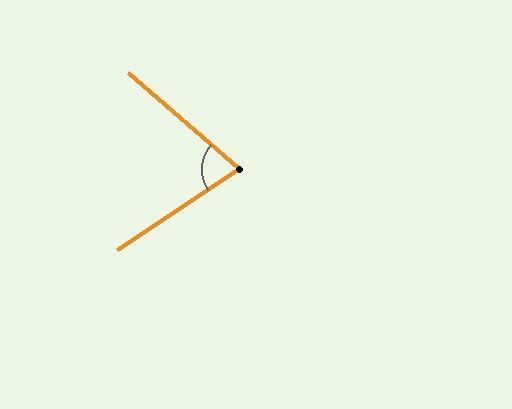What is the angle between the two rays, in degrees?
Approximately 75 degrees.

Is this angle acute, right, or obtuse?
It is acute.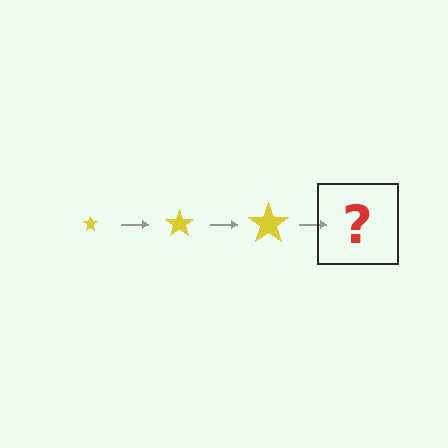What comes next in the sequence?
The next element should be a yellow star, larger than the previous one.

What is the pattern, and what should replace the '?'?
The pattern is that the star gets progressively larger each step. The '?' should be a yellow star, larger than the previous one.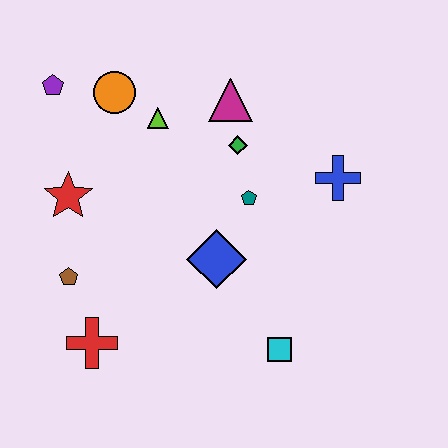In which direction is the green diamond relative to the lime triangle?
The green diamond is to the right of the lime triangle.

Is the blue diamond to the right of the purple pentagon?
Yes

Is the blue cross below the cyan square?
No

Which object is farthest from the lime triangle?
The cyan square is farthest from the lime triangle.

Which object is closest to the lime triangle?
The orange circle is closest to the lime triangle.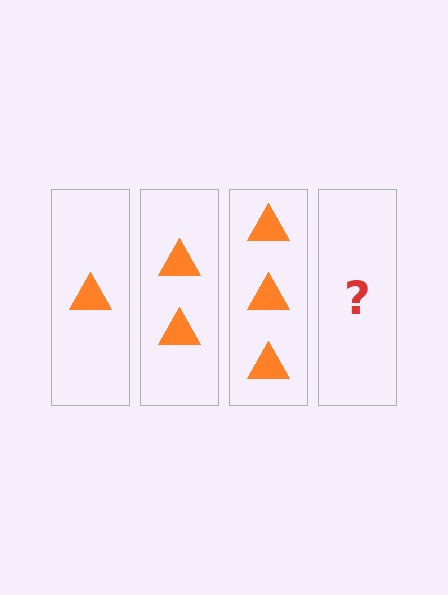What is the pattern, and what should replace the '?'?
The pattern is that each step adds one more triangle. The '?' should be 4 triangles.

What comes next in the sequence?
The next element should be 4 triangles.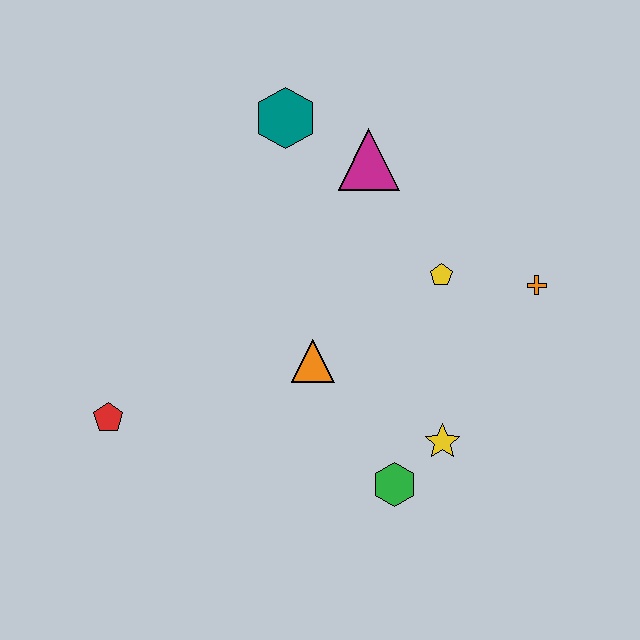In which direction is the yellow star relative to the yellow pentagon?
The yellow star is below the yellow pentagon.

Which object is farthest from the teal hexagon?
The green hexagon is farthest from the teal hexagon.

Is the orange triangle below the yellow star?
No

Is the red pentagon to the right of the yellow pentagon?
No